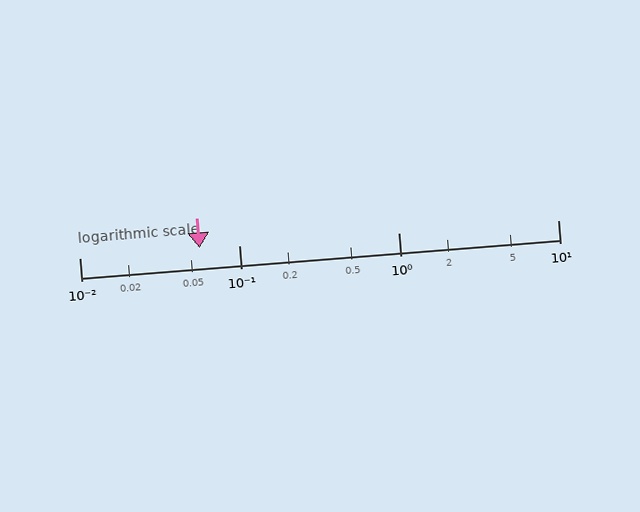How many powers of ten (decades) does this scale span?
The scale spans 3 decades, from 0.01 to 10.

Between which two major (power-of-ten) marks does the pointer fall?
The pointer is between 0.01 and 0.1.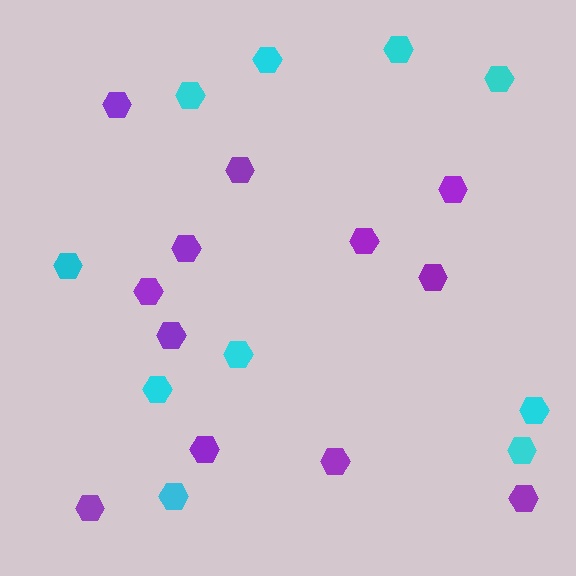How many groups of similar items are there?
There are 2 groups: one group of cyan hexagons (10) and one group of purple hexagons (12).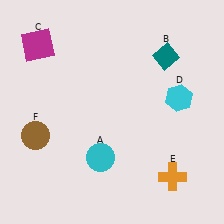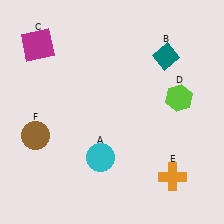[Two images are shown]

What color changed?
The hexagon (D) changed from cyan in Image 1 to lime in Image 2.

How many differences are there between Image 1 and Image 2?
There is 1 difference between the two images.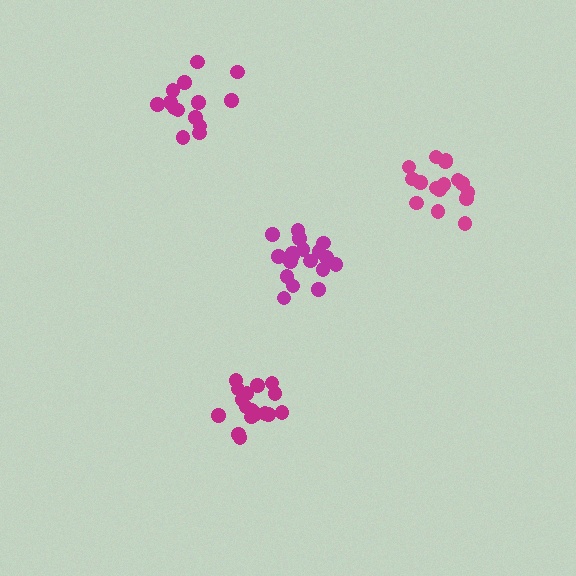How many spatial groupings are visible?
There are 4 spatial groupings.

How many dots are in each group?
Group 1: 14 dots, Group 2: 16 dots, Group 3: 19 dots, Group 4: 19 dots (68 total).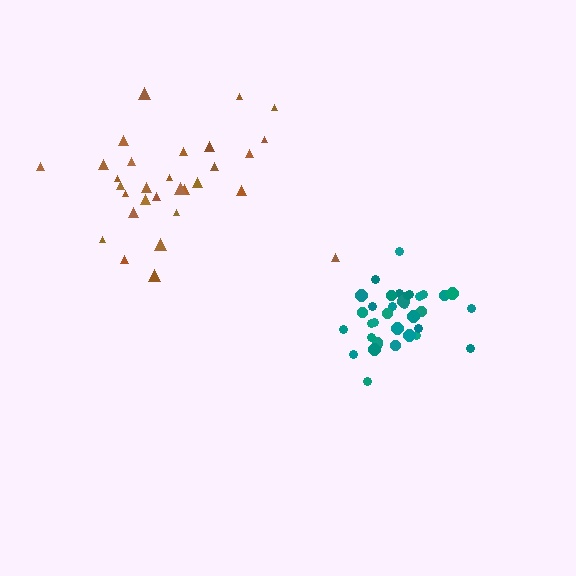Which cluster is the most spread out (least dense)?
Brown.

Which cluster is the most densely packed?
Teal.